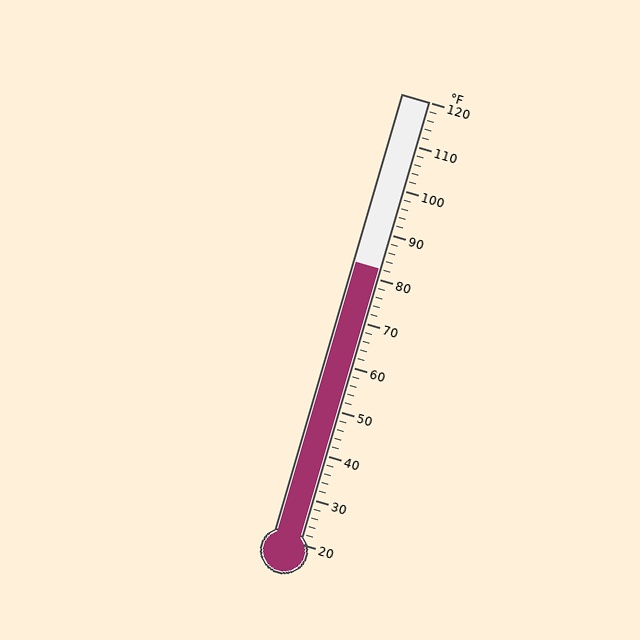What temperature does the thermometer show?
The thermometer shows approximately 82°F.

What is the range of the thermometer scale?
The thermometer scale ranges from 20°F to 120°F.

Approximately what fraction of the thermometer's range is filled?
The thermometer is filled to approximately 60% of its range.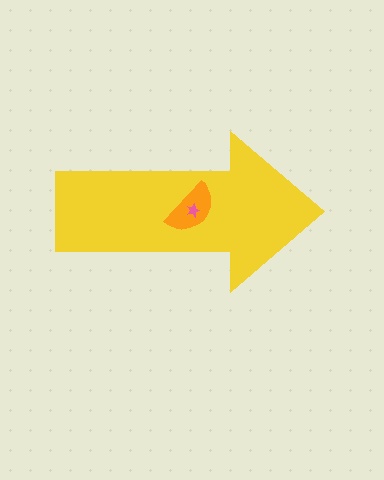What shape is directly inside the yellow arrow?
The orange semicircle.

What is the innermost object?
The pink star.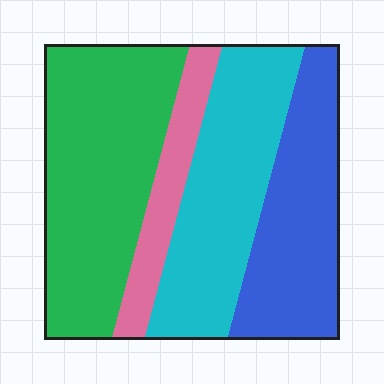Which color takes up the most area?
Green, at roughly 35%.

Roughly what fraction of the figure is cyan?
Cyan covers about 30% of the figure.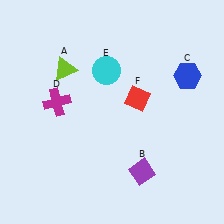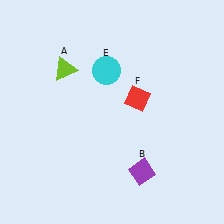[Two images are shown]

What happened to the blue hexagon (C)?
The blue hexagon (C) was removed in Image 2. It was in the top-right area of Image 1.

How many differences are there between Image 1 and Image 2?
There are 2 differences between the two images.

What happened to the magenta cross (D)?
The magenta cross (D) was removed in Image 2. It was in the top-left area of Image 1.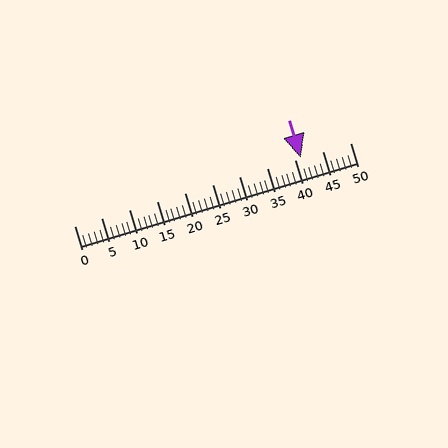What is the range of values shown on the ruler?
The ruler shows values from 0 to 50.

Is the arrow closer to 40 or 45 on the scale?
The arrow is closer to 40.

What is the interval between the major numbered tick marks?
The major tick marks are spaced 5 units apart.